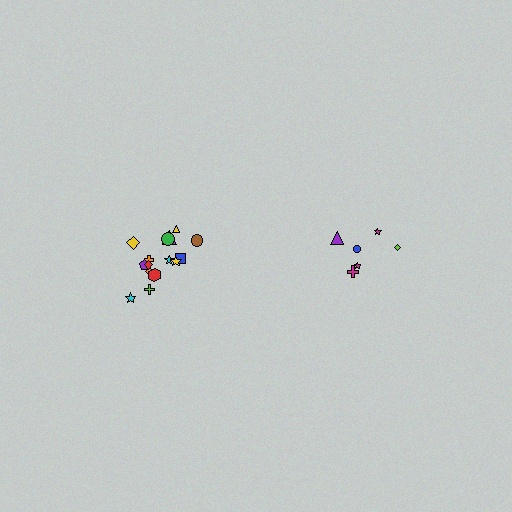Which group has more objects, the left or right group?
The left group.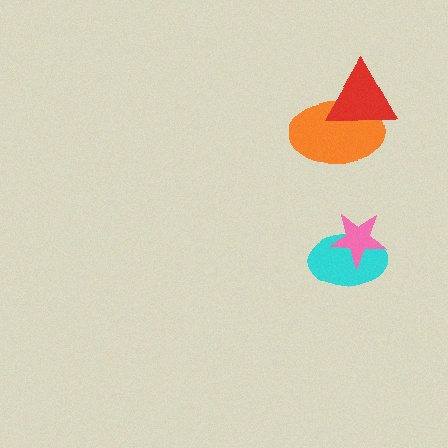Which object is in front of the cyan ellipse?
The pink star is in front of the cyan ellipse.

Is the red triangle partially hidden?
No, no other shape covers it.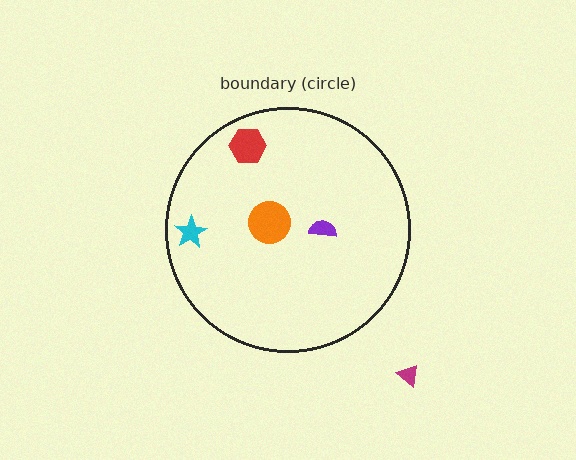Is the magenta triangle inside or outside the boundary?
Outside.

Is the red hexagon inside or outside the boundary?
Inside.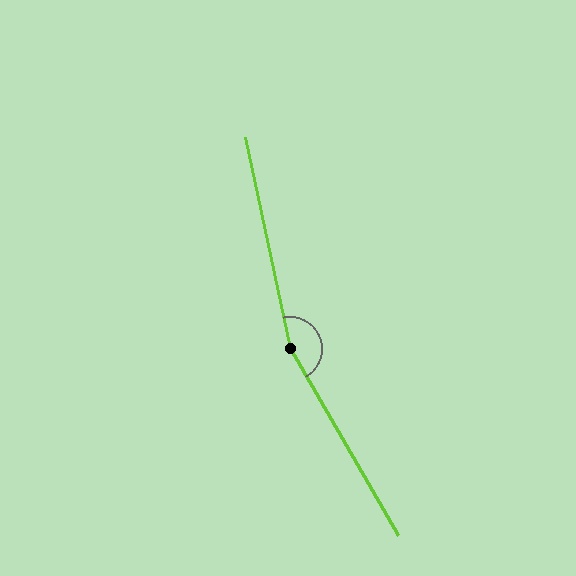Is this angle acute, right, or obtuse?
It is obtuse.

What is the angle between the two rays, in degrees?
Approximately 162 degrees.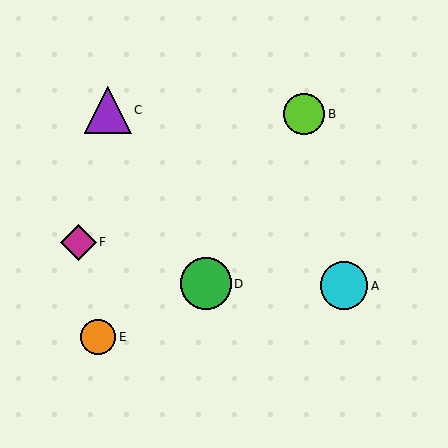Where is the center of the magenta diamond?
The center of the magenta diamond is at (78, 242).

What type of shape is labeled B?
Shape B is a lime circle.